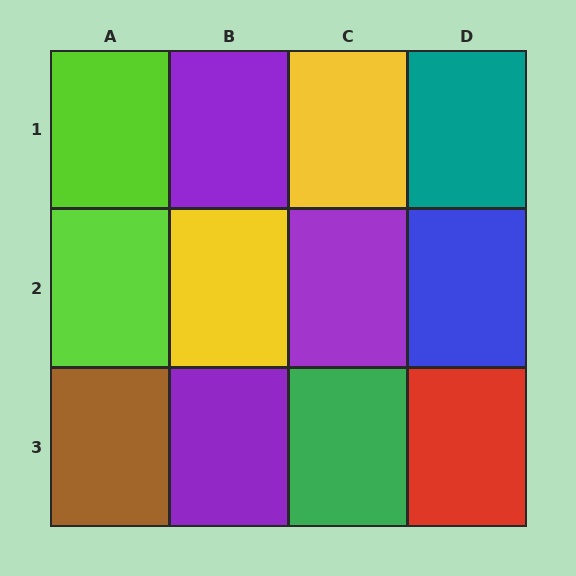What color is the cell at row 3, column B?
Purple.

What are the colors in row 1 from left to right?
Lime, purple, yellow, teal.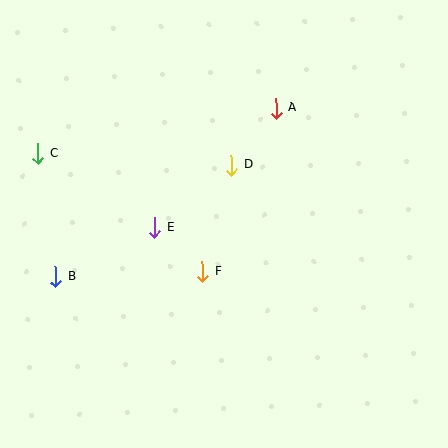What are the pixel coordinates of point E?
Point E is at (155, 227).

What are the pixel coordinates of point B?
Point B is at (56, 277).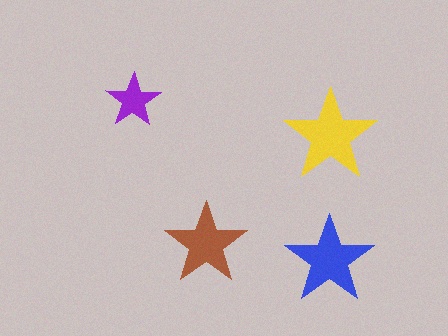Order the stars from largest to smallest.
the yellow one, the blue one, the brown one, the purple one.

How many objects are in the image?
There are 4 objects in the image.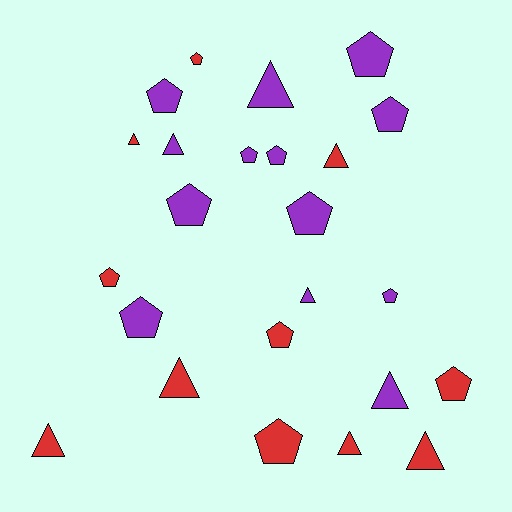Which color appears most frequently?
Purple, with 13 objects.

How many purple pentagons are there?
There are 9 purple pentagons.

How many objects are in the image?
There are 24 objects.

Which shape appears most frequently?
Pentagon, with 14 objects.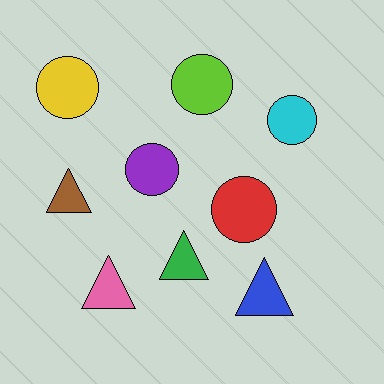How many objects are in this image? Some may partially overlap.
There are 9 objects.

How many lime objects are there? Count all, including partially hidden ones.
There is 1 lime object.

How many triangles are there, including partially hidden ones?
There are 4 triangles.